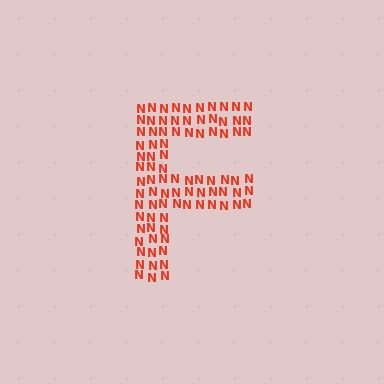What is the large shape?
The large shape is the letter F.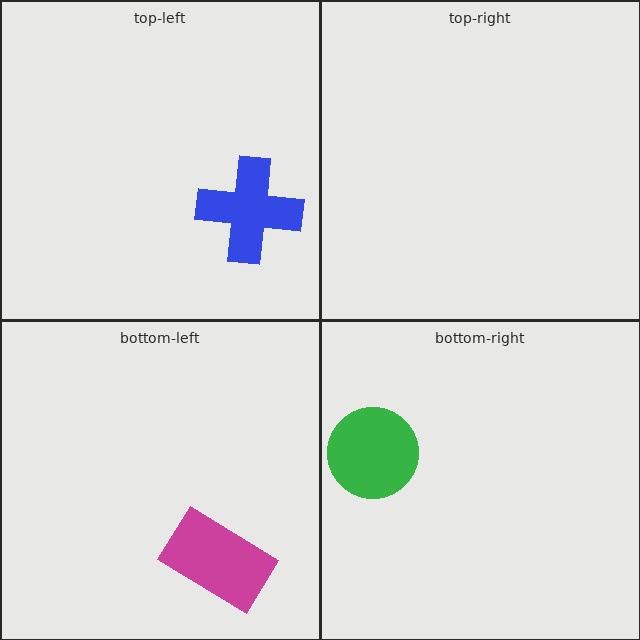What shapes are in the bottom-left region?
The magenta rectangle.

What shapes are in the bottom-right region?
The green circle.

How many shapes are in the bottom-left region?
1.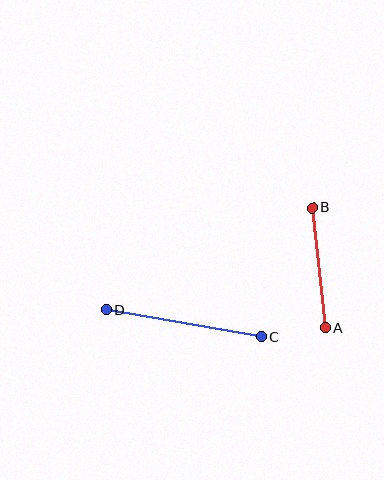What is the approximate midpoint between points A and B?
The midpoint is at approximately (319, 268) pixels.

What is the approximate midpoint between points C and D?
The midpoint is at approximately (184, 323) pixels.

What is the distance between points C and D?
The distance is approximately 157 pixels.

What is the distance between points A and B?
The distance is approximately 122 pixels.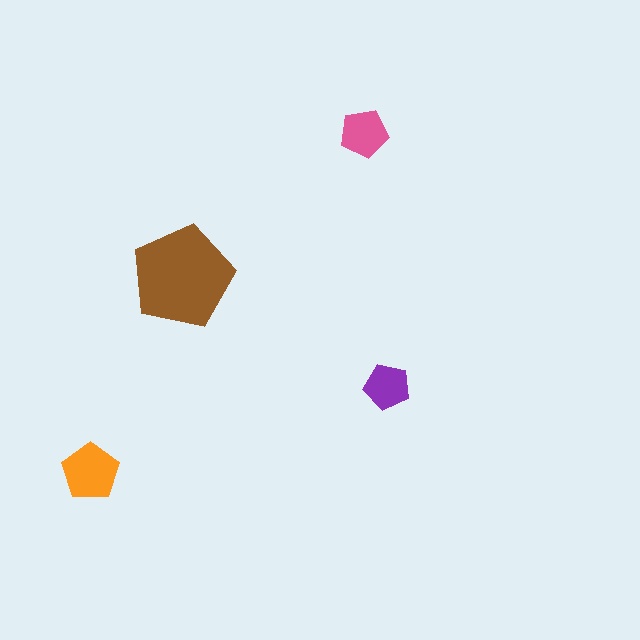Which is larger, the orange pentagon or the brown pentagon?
The brown one.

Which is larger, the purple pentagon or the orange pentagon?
The orange one.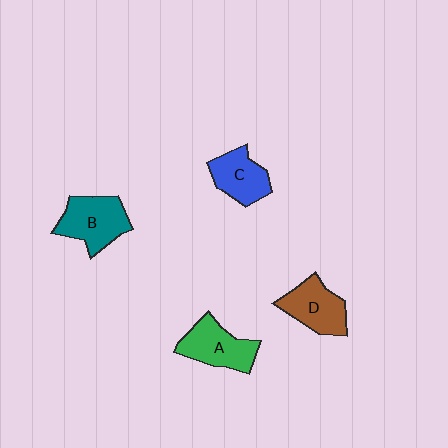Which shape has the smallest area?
Shape C (blue).